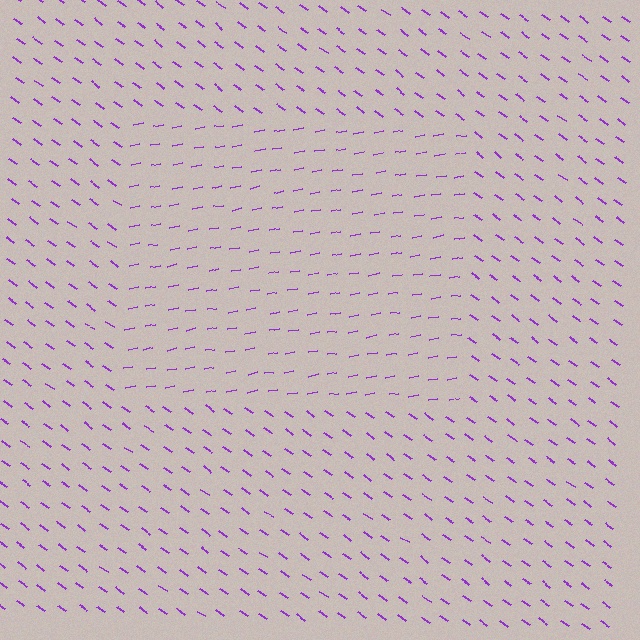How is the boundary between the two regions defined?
The boundary is defined purely by a change in line orientation (approximately 45 degrees difference). All lines are the same color and thickness.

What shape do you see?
I see a rectangle.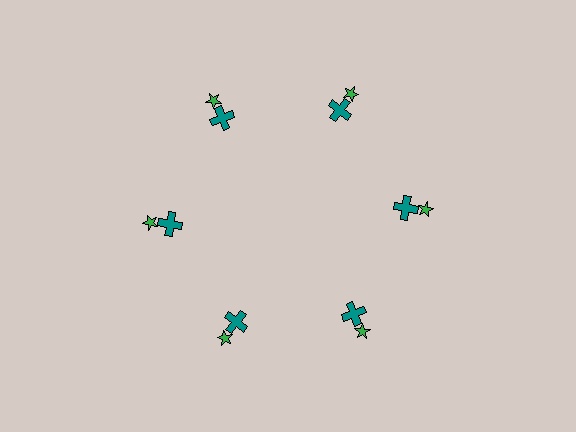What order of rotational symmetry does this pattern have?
This pattern has 6-fold rotational symmetry.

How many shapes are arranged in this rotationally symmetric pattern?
There are 12 shapes, arranged in 6 groups of 2.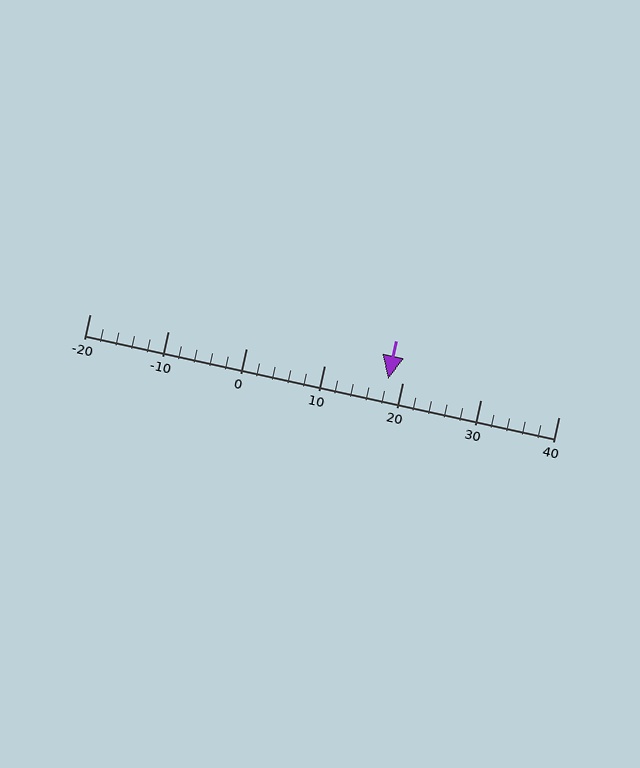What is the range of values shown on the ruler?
The ruler shows values from -20 to 40.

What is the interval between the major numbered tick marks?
The major tick marks are spaced 10 units apart.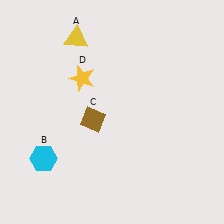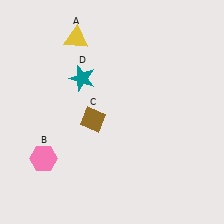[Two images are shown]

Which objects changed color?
B changed from cyan to pink. D changed from yellow to teal.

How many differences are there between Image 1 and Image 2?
There are 2 differences between the two images.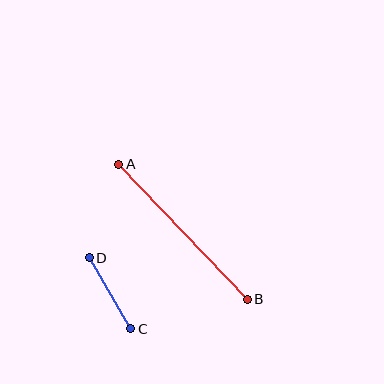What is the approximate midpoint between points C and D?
The midpoint is at approximately (110, 293) pixels.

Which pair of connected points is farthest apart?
Points A and B are farthest apart.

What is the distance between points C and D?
The distance is approximately 82 pixels.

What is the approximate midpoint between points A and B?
The midpoint is at approximately (183, 232) pixels.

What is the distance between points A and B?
The distance is approximately 186 pixels.